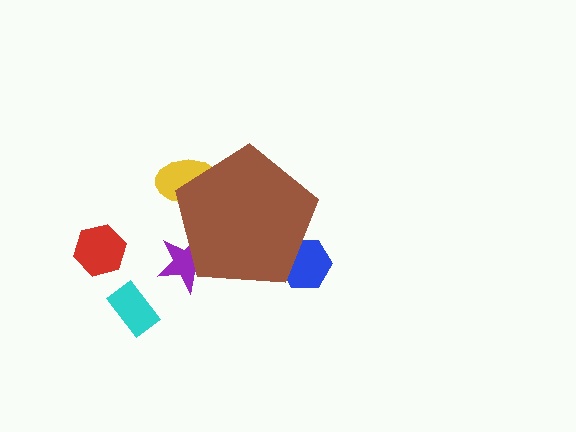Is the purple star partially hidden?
Yes, the purple star is partially hidden behind the brown pentagon.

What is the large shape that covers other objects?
A brown pentagon.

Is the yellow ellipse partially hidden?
Yes, the yellow ellipse is partially hidden behind the brown pentagon.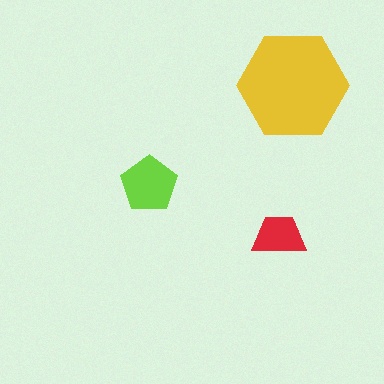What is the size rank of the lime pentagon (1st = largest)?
2nd.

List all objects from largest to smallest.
The yellow hexagon, the lime pentagon, the red trapezoid.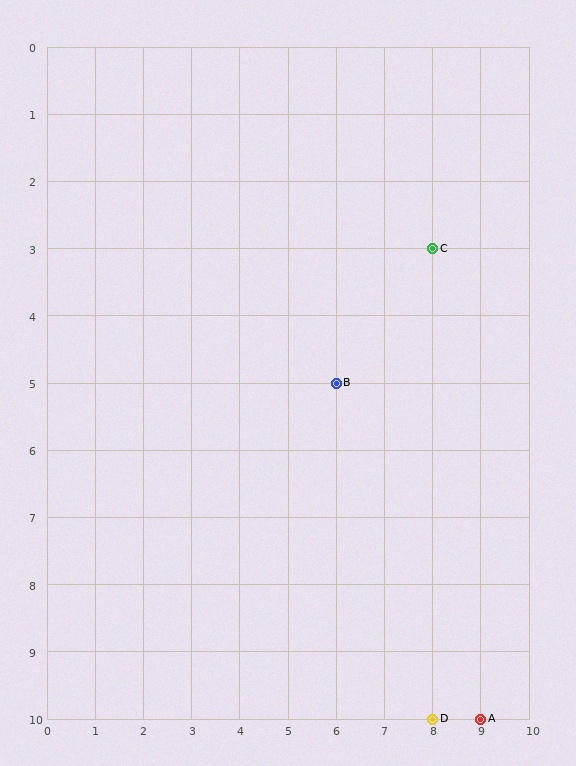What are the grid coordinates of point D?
Point D is at grid coordinates (8, 10).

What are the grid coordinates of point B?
Point B is at grid coordinates (6, 5).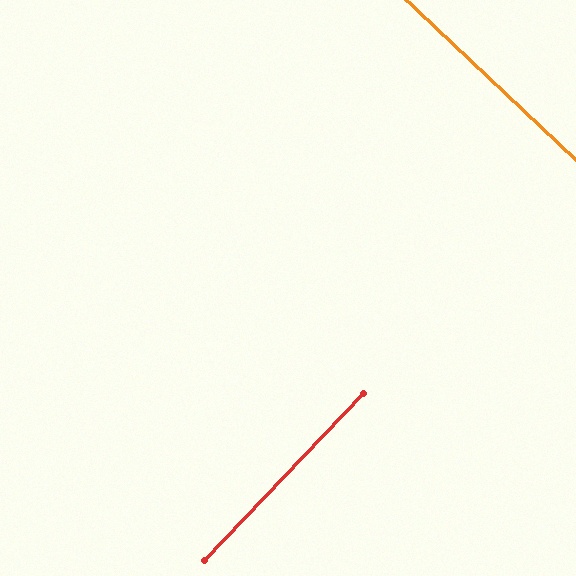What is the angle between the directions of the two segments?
Approximately 90 degrees.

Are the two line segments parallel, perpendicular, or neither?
Perpendicular — they meet at approximately 90°.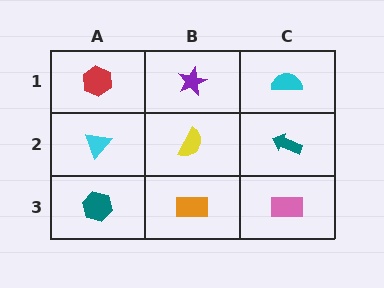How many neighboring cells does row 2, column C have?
3.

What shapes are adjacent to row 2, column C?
A cyan semicircle (row 1, column C), a pink rectangle (row 3, column C), a yellow semicircle (row 2, column B).